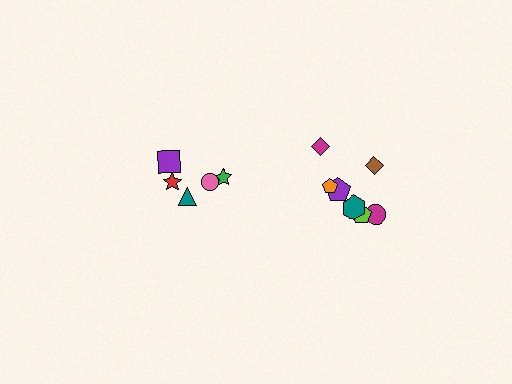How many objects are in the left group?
There are 5 objects.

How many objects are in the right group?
There are 7 objects.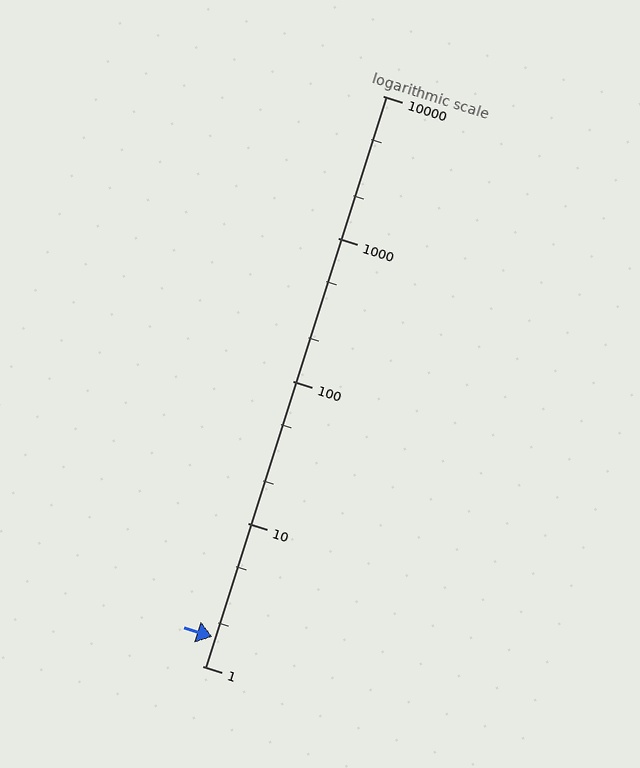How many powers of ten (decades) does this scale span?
The scale spans 4 decades, from 1 to 10000.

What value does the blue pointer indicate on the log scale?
The pointer indicates approximately 1.6.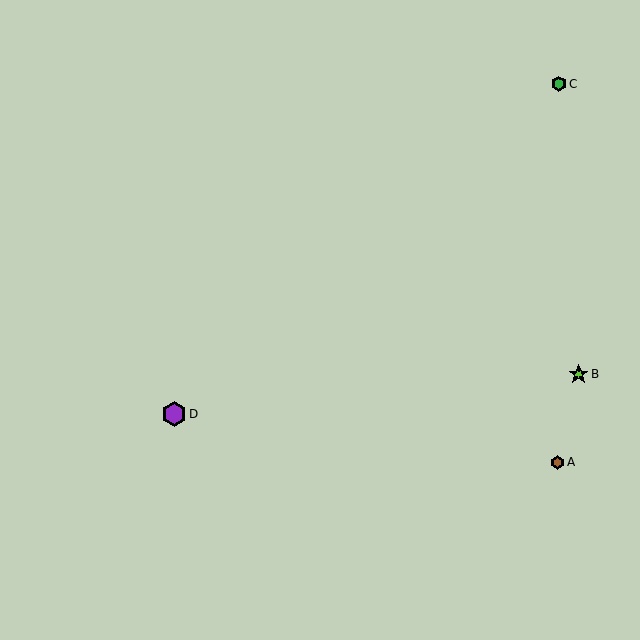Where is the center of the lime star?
The center of the lime star is at (579, 374).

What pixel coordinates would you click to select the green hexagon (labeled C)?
Click at (559, 84) to select the green hexagon C.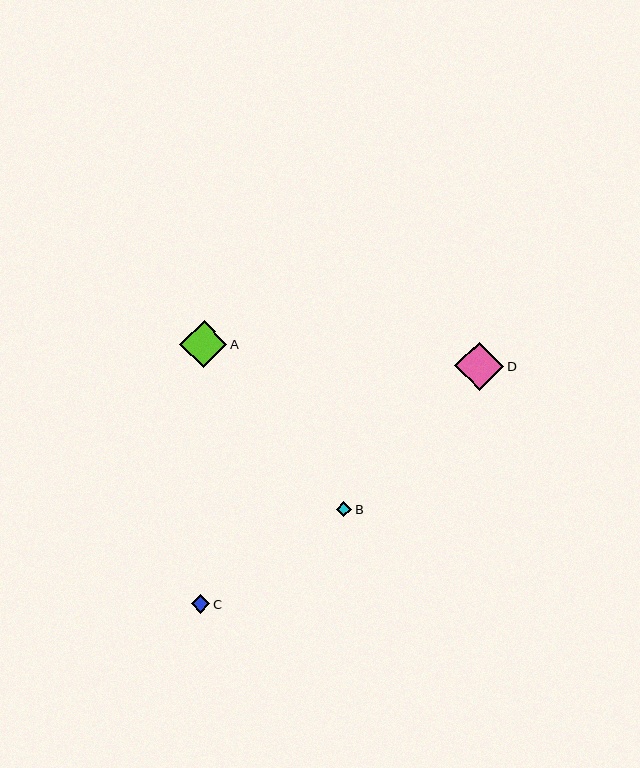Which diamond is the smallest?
Diamond B is the smallest with a size of approximately 16 pixels.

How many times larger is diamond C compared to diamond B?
Diamond C is approximately 1.2 times the size of diamond B.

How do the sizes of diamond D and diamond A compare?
Diamond D and diamond A are approximately the same size.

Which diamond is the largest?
Diamond D is the largest with a size of approximately 49 pixels.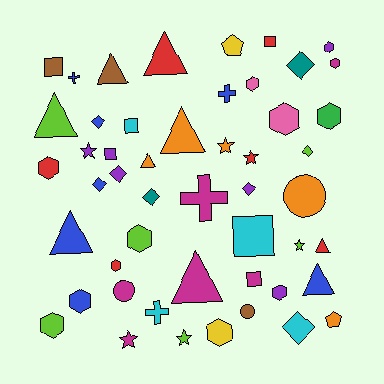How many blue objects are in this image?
There are 7 blue objects.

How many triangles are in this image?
There are 9 triangles.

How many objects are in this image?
There are 50 objects.